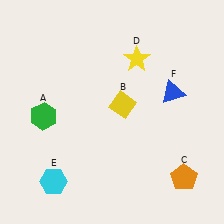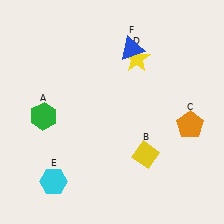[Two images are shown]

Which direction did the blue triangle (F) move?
The blue triangle (F) moved up.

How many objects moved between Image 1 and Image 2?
3 objects moved between the two images.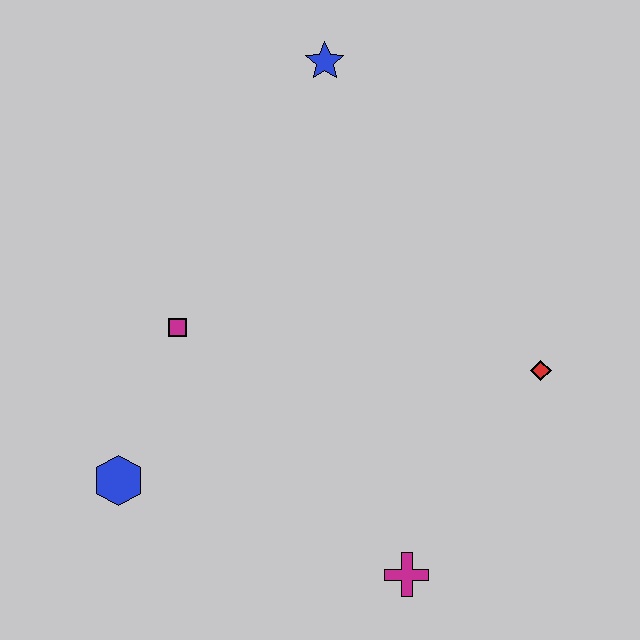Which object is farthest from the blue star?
The magenta cross is farthest from the blue star.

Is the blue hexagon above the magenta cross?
Yes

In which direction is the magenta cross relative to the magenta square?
The magenta cross is below the magenta square.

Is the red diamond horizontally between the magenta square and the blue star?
No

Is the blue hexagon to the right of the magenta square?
No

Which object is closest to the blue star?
The magenta square is closest to the blue star.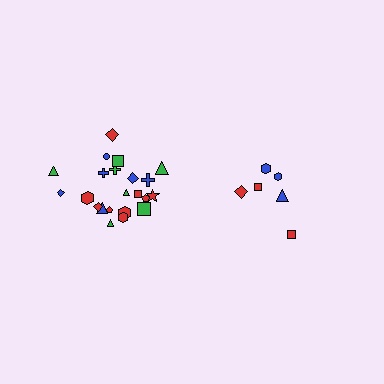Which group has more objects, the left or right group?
The left group.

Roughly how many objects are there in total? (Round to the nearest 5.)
Roughly 30 objects in total.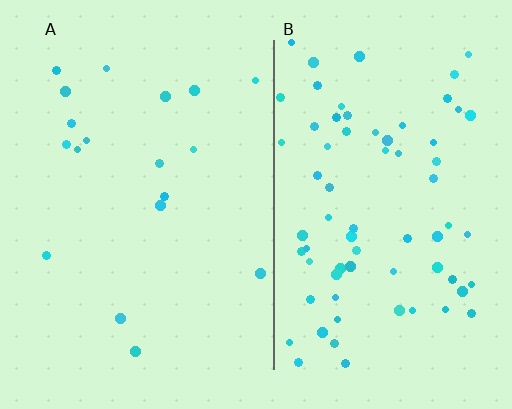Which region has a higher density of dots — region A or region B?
B (the right).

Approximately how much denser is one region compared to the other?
Approximately 3.9× — region B over region A.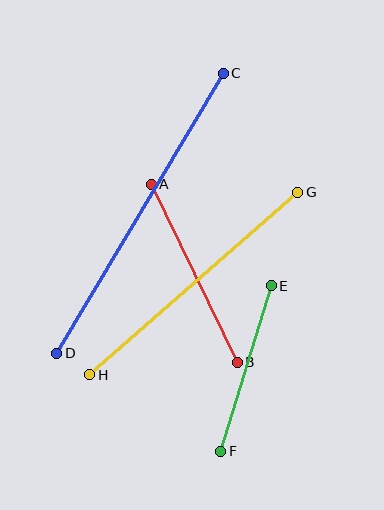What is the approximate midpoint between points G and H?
The midpoint is at approximately (194, 283) pixels.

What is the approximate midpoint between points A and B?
The midpoint is at approximately (194, 273) pixels.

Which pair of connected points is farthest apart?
Points C and D are farthest apart.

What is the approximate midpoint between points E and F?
The midpoint is at approximately (246, 368) pixels.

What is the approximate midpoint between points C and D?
The midpoint is at approximately (140, 213) pixels.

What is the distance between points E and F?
The distance is approximately 173 pixels.